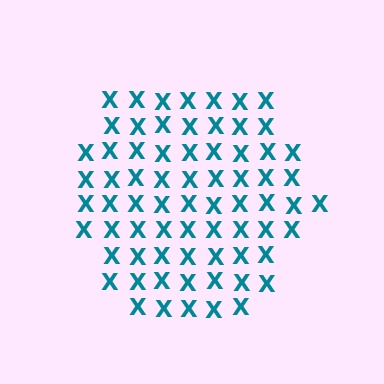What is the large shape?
The large shape is a hexagon.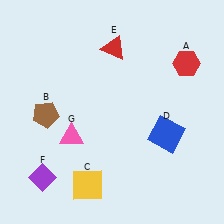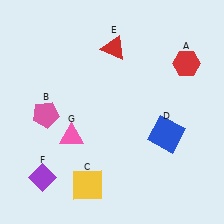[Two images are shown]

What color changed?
The pentagon (B) changed from brown in Image 1 to pink in Image 2.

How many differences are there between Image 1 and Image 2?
There is 1 difference between the two images.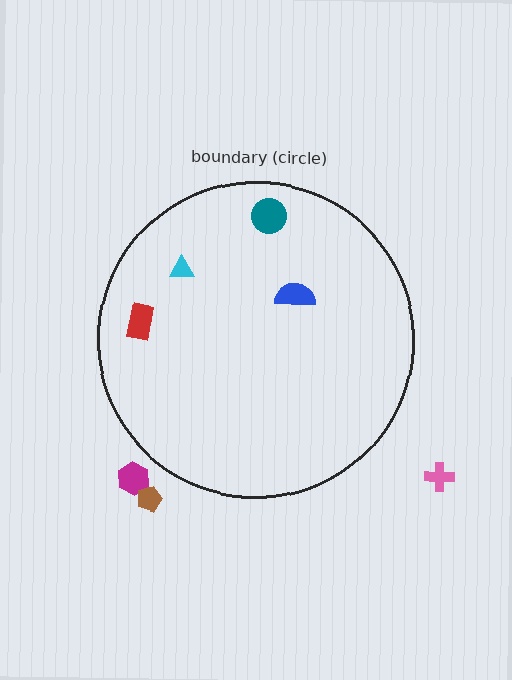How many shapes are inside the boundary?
4 inside, 3 outside.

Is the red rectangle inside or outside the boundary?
Inside.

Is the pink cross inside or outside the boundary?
Outside.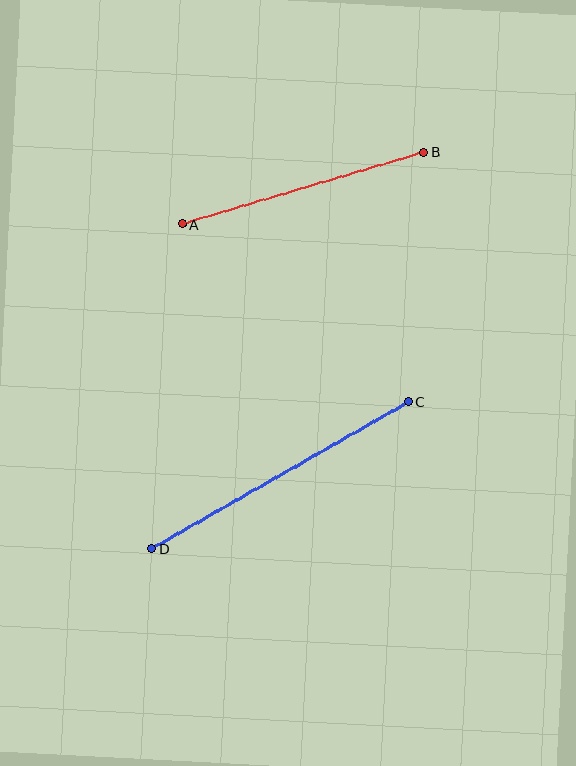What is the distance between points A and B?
The distance is approximately 252 pixels.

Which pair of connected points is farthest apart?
Points C and D are farthest apart.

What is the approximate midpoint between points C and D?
The midpoint is at approximately (280, 475) pixels.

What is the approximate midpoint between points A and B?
The midpoint is at approximately (303, 188) pixels.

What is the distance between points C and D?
The distance is approximately 296 pixels.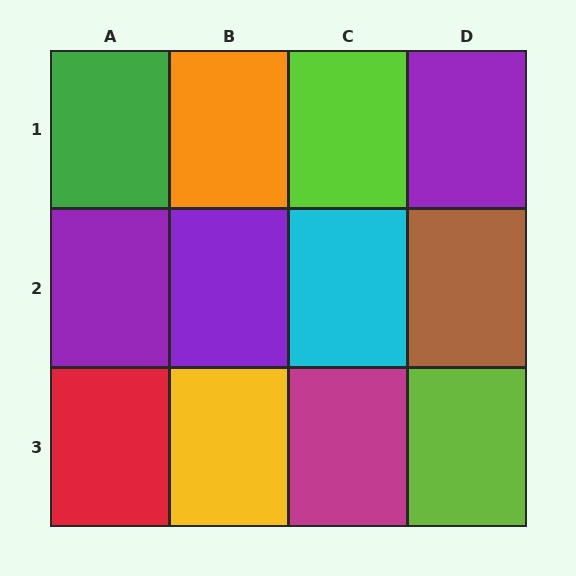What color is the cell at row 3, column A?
Red.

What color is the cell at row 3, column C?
Magenta.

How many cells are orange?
1 cell is orange.